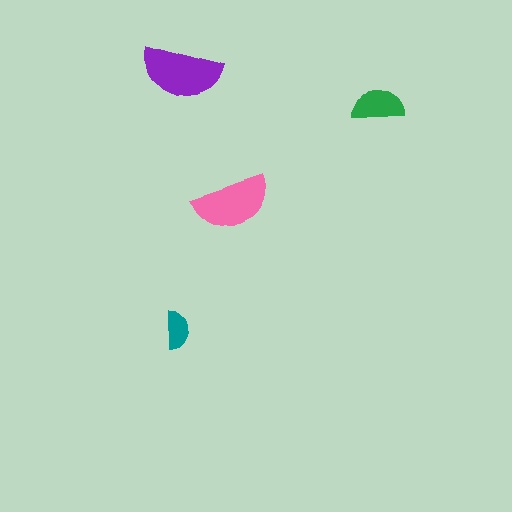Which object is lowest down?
The teal semicircle is bottommost.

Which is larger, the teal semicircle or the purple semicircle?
The purple one.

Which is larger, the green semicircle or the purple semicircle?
The purple one.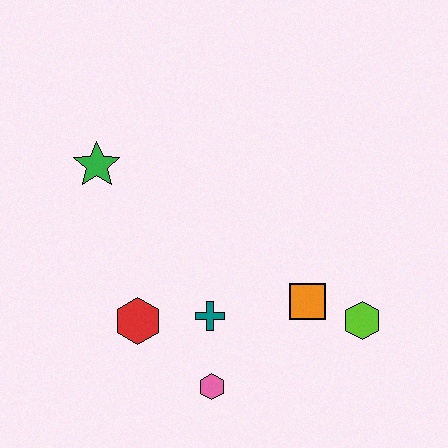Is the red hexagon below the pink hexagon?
No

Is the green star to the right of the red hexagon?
No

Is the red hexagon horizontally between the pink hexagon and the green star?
Yes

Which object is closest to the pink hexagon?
The teal cross is closest to the pink hexagon.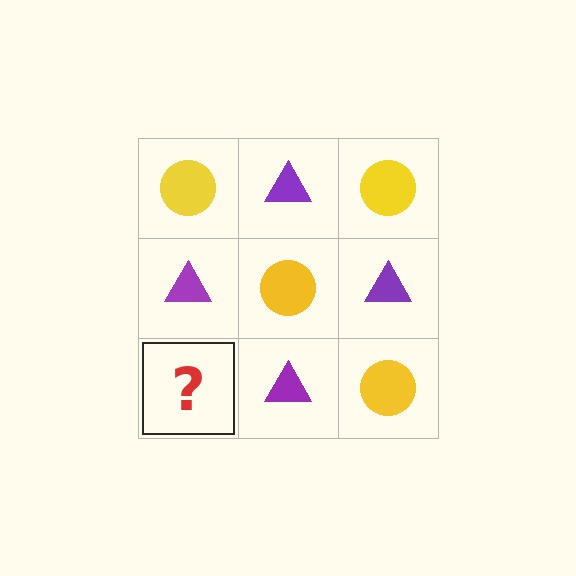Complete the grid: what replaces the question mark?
The question mark should be replaced with a yellow circle.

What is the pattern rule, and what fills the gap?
The rule is that it alternates yellow circle and purple triangle in a checkerboard pattern. The gap should be filled with a yellow circle.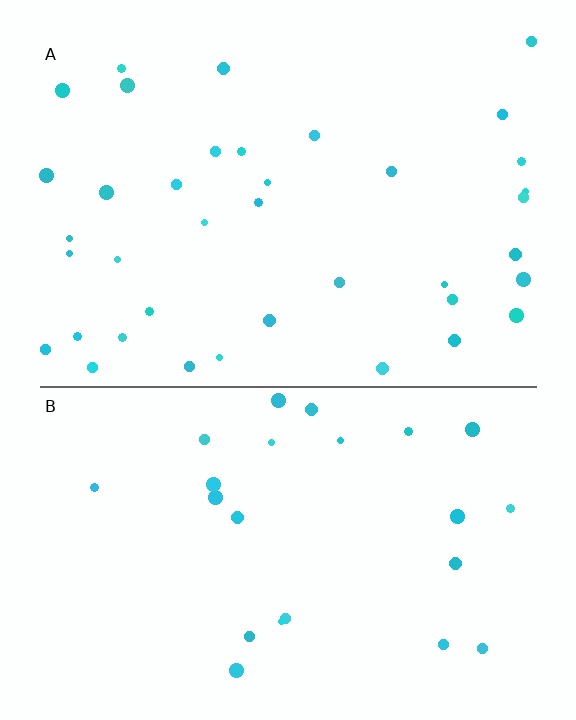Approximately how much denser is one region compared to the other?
Approximately 1.6× — region A over region B.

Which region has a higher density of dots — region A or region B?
A (the top).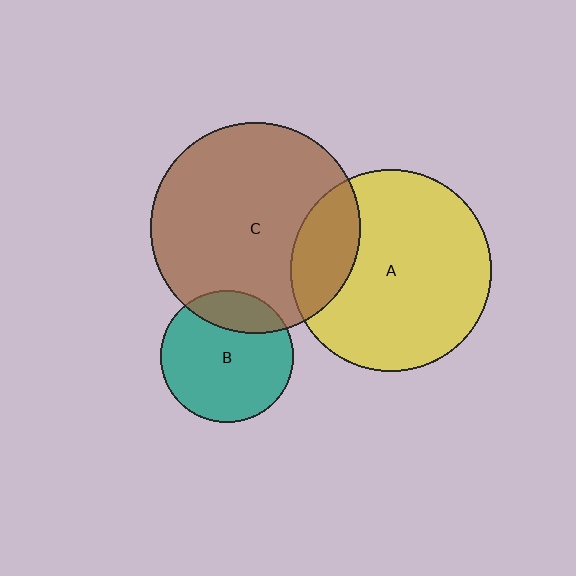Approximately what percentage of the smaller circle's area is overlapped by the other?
Approximately 20%.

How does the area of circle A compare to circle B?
Approximately 2.3 times.